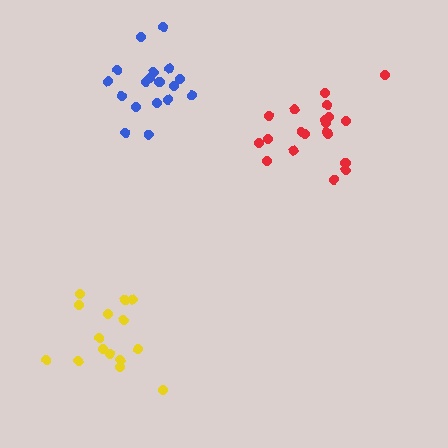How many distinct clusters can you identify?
There are 3 distinct clusters.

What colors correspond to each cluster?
The clusters are colored: red, blue, yellow.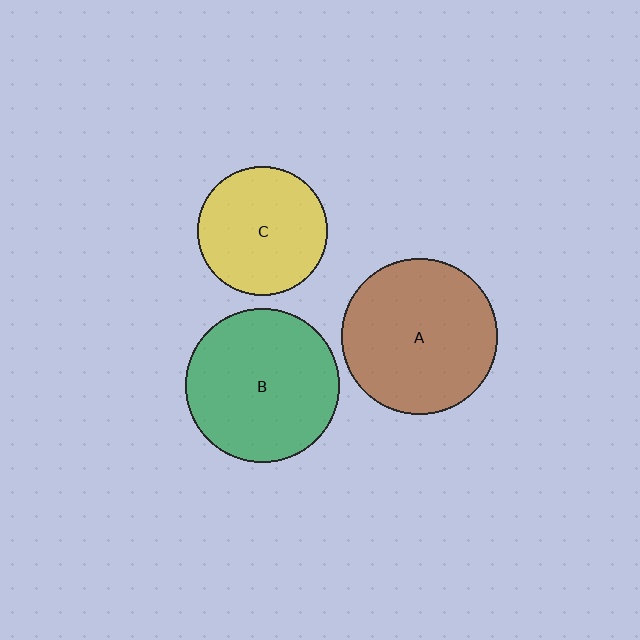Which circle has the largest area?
Circle A (brown).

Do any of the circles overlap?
No, none of the circles overlap.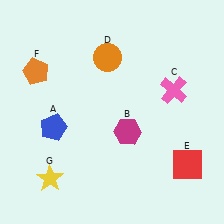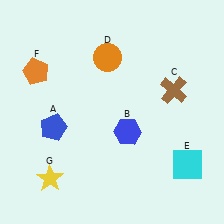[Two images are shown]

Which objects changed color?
B changed from magenta to blue. C changed from pink to brown. E changed from red to cyan.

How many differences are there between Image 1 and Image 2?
There are 3 differences between the two images.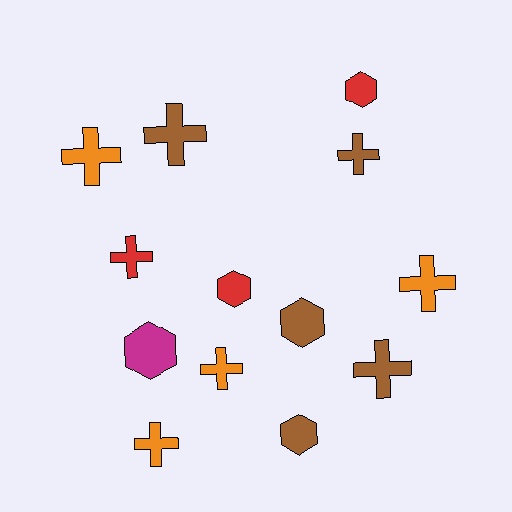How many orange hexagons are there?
There are no orange hexagons.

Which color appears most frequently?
Brown, with 5 objects.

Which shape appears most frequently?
Cross, with 8 objects.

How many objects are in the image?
There are 13 objects.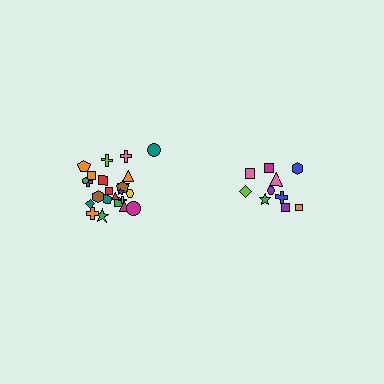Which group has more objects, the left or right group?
The left group.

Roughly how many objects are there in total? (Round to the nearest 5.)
Roughly 35 objects in total.